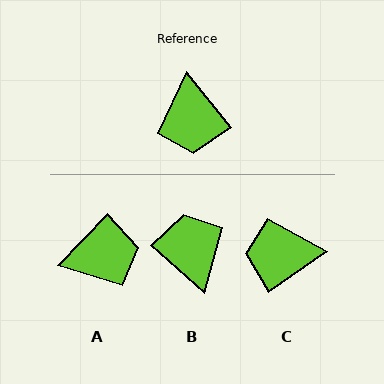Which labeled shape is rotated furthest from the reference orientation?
B, about 170 degrees away.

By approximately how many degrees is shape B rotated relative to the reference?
Approximately 170 degrees clockwise.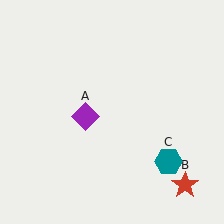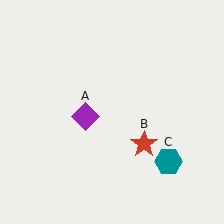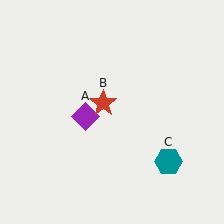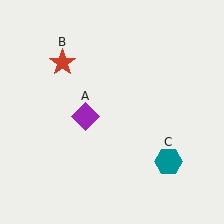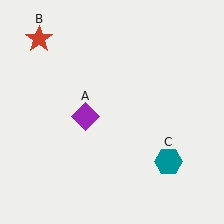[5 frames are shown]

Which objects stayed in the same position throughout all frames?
Purple diamond (object A) and teal hexagon (object C) remained stationary.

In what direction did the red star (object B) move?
The red star (object B) moved up and to the left.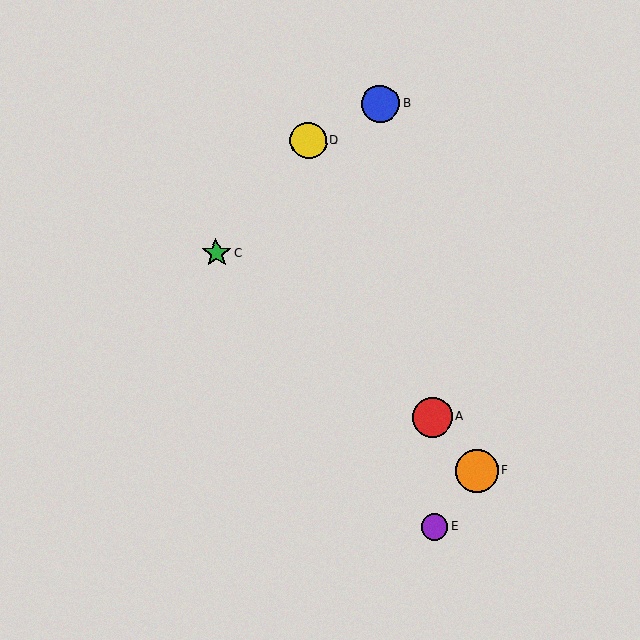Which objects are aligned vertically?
Objects A, E are aligned vertically.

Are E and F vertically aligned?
No, E is at x≈435 and F is at x≈477.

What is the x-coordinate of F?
Object F is at x≈477.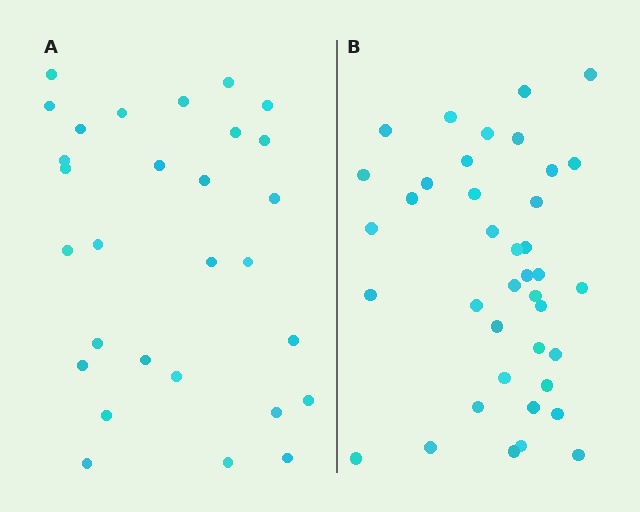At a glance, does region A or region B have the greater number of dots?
Region B (the right region) has more dots.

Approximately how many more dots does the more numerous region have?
Region B has roughly 10 or so more dots than region A.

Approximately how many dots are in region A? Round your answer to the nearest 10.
About 30 dots. (The exact count is 29, which rounds to 30.)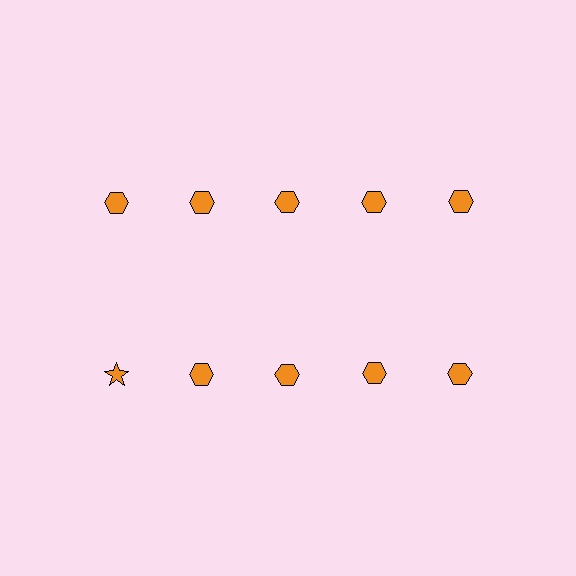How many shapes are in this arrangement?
There are 10 shapes arranged in a grid pattern.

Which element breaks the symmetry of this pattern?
The orange star in the second row, leftmost column breaks the symmetry. All other shapes are orange hexagons.